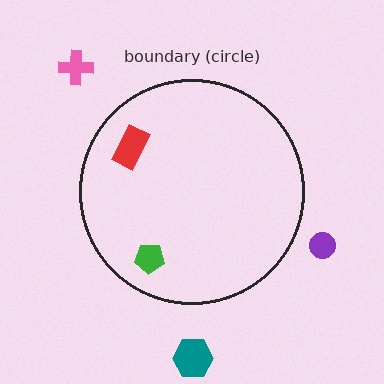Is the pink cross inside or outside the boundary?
Outside.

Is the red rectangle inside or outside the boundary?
Inside.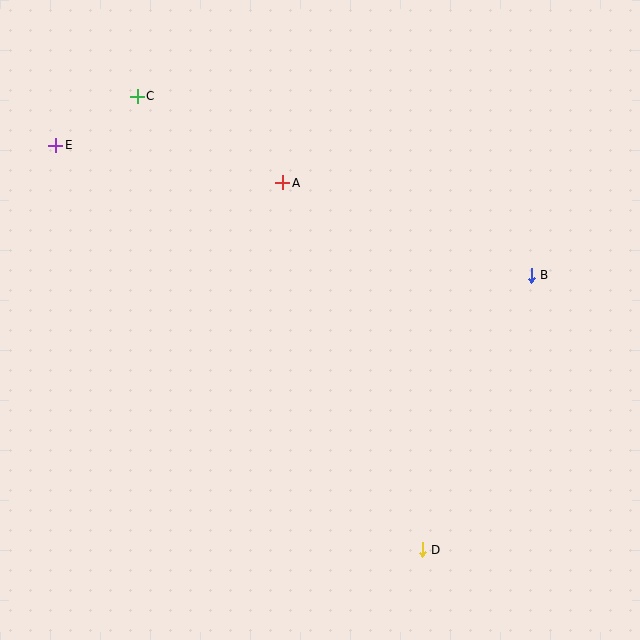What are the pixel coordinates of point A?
Point A is at (283, 183).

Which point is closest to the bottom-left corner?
Point D is closest to the bottom-left corner.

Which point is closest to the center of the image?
Point A at (283, 183) is closest to the center.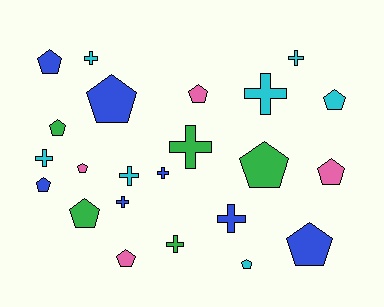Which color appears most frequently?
Blue, with 7 objects.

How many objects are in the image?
There are 23 objects.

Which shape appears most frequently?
Pentagon, with 13 objects.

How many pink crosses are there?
There are no pink crosses.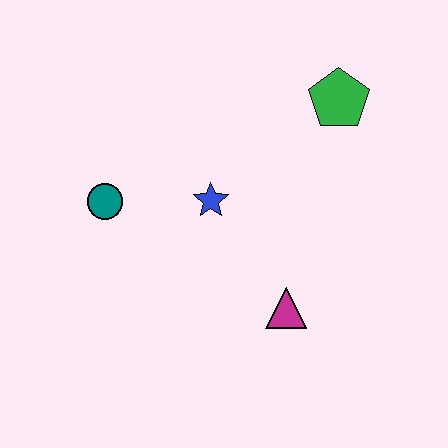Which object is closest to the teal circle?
The blue star is closest to the teal circle.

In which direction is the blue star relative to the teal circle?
The blue star is to the right of the teal circle.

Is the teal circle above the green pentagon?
No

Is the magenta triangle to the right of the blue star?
Yes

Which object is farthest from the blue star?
The green pentagon is farthest from the blue star.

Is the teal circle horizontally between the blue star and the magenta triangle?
No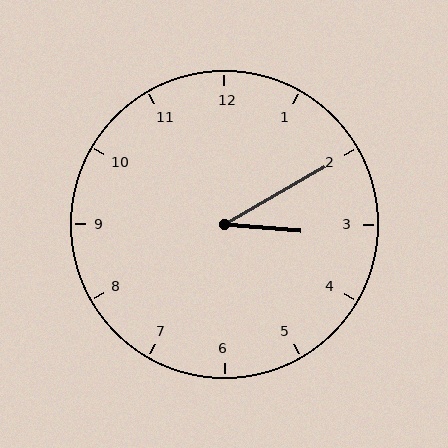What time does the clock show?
3:10.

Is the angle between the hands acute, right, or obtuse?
It is acute.